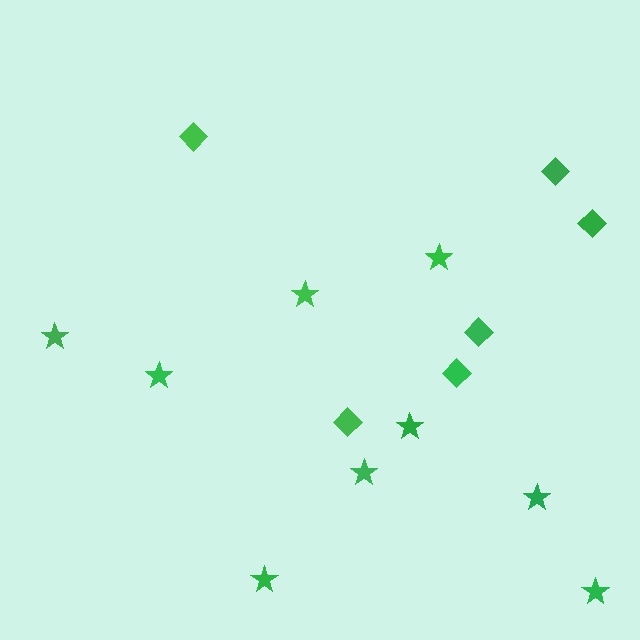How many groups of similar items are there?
There are 2 groups: one group of stars (9) and one group of diamonds (6).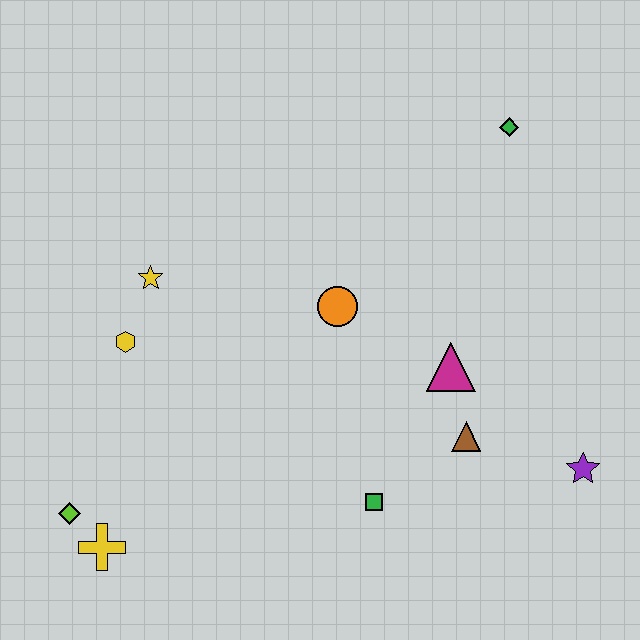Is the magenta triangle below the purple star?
No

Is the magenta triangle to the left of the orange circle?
No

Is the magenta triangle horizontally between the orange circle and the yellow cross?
No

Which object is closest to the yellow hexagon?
The yellow star is closest to the yellow hexagon.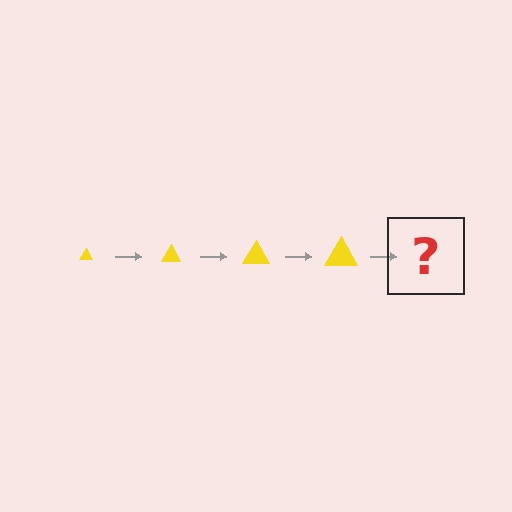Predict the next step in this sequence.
The next step is a yellow triangle, larger than the previous one.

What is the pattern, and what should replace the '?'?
The pattern is that the triangle gets progressively larger each step. The '?' should be a yellow triangle, larger than the previous one.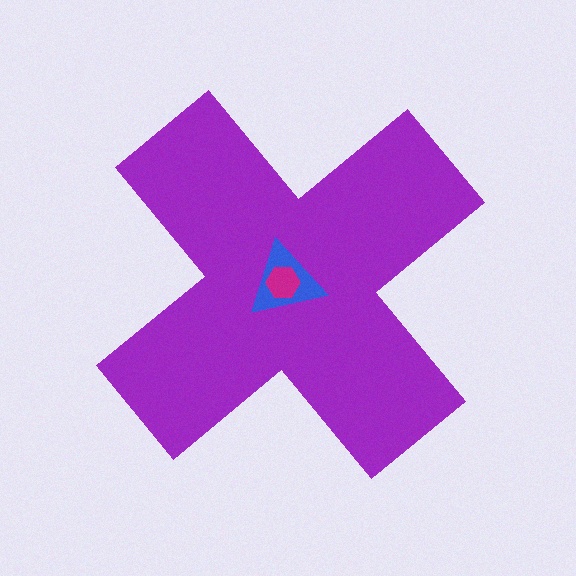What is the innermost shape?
The magenta hexagon.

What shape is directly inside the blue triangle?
The magenta hexagon.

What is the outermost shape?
The purple cross.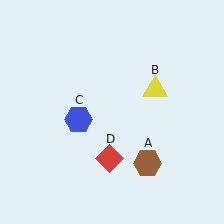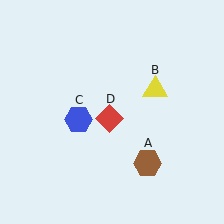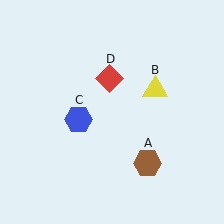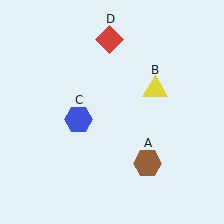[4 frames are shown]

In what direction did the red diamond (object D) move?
The red diamond (object D) moved up.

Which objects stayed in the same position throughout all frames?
Brown hexagon (object A) and yellow triangle (object B) and blue hexagon (object C) remained stationary.